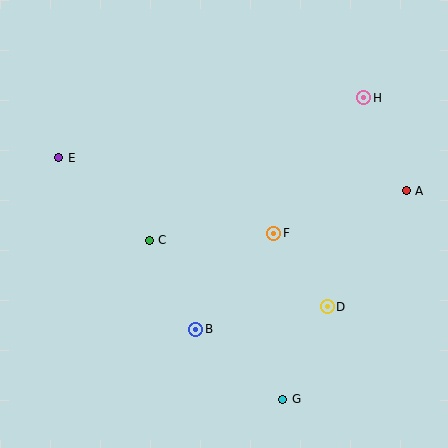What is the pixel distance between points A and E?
The distance between A and E is 349 pixels.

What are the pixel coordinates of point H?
Point H is at (364, 98).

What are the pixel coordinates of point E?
Point E is at (59, 158).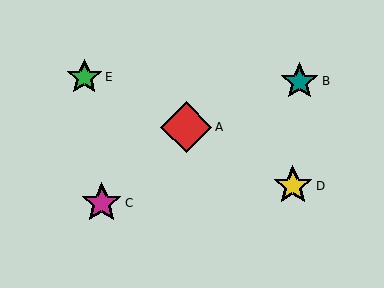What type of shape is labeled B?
Shape B is a teal star.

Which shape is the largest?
The red diamond (labeled A) is the largest.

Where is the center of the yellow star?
The center of the yellow star is at (293, 186).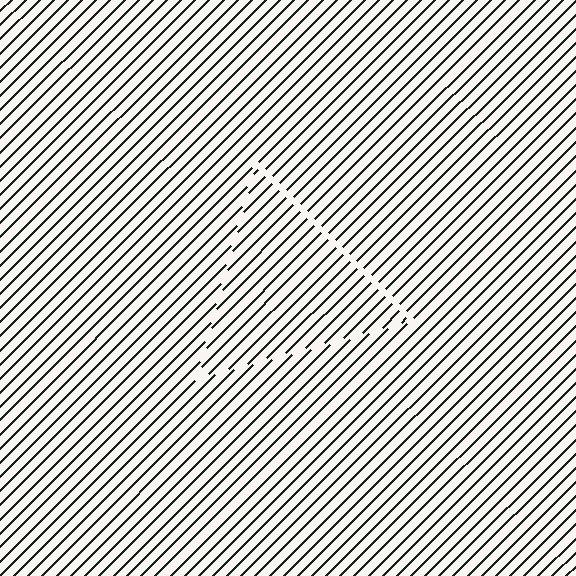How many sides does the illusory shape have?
3 sides — the line-ends trace a triangle.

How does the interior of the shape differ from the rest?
The interior of the shape contains the same grating, shifted by half a period — the contour is defined by the phase discontinuity where line-ends from the inner and outer gratings abut.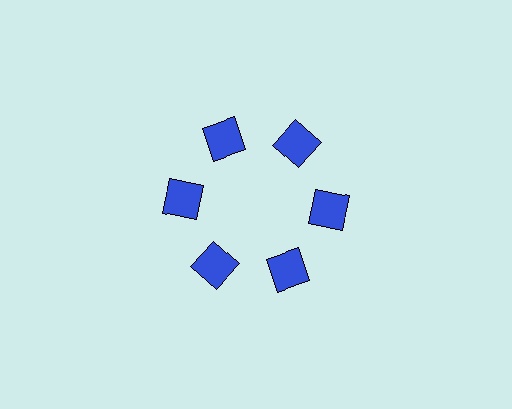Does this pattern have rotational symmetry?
Yes, this pattern has 6-fold rotational symmetry. It looks the same after rotating 60 degrees around the center.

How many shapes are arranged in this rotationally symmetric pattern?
There are 6 shapes, arranged in 6 groups of 1.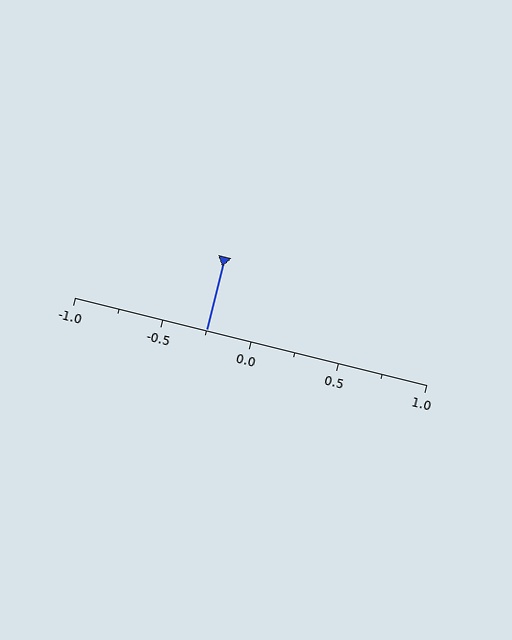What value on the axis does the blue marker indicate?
The marker indicates approximately -0.25.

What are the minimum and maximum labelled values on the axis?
The axis runs from -1.0 to 1.0.